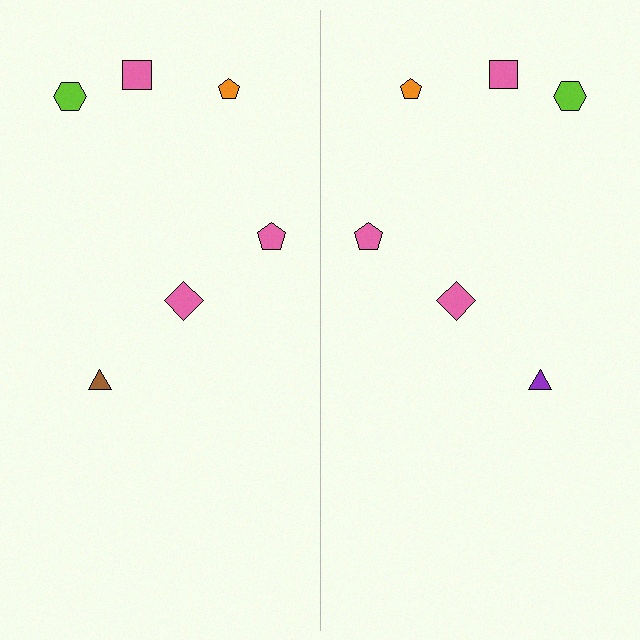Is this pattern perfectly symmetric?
No, the pattern is not perfectly symmetric. The purple triangle on the right side breaks the symmetry — its mirror counterpart is brown.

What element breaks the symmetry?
The purple triangle on the right side breaks the symmetry — its mirror counterpart is brown.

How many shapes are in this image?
There are 12 shapes in this image.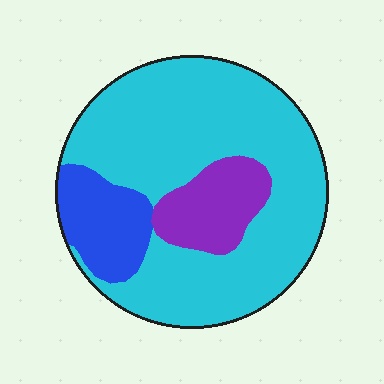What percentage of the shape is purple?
Purple takes up about one eighth (1/8) of the shape.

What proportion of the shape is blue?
Blue covers roughly 15% of the shape.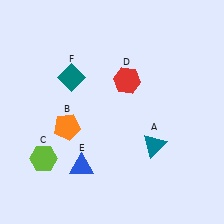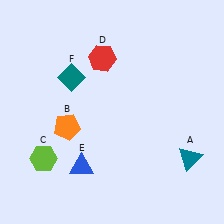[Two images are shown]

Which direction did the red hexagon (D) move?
The red hexagon (D) moved left.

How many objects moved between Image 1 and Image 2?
2 objects moved between the two images.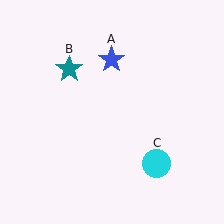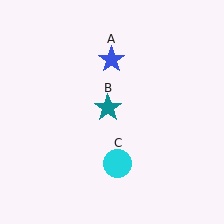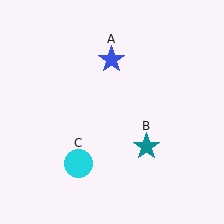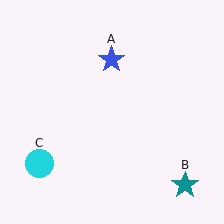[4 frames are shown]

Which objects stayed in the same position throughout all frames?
Blue star (object A) remained stationary.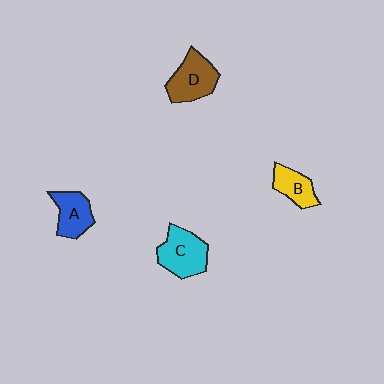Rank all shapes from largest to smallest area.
From largest to smallest: C (cyan), D (brown), A (blue), B (yellow).